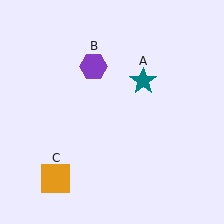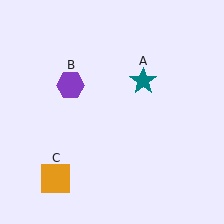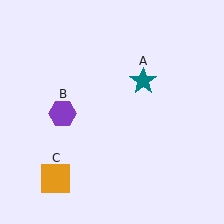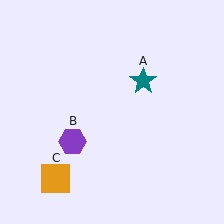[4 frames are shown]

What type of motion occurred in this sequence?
The purple hexagon (object B) rotated counterclockwise around the center of the scene.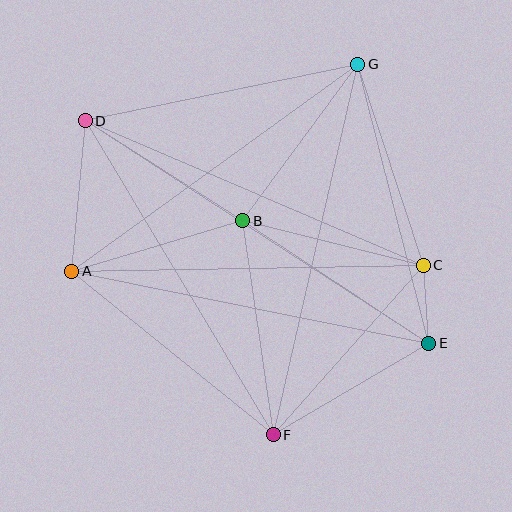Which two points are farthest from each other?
Points D and E are farthest from each other.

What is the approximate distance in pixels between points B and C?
The distance between B and C is approximately 186 pixels.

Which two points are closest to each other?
Points C and E are closest to each other.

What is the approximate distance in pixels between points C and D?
The distance between C and D is approximately 367 pixels.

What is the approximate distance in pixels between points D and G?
The distance between D and G is approximately 278 pixels.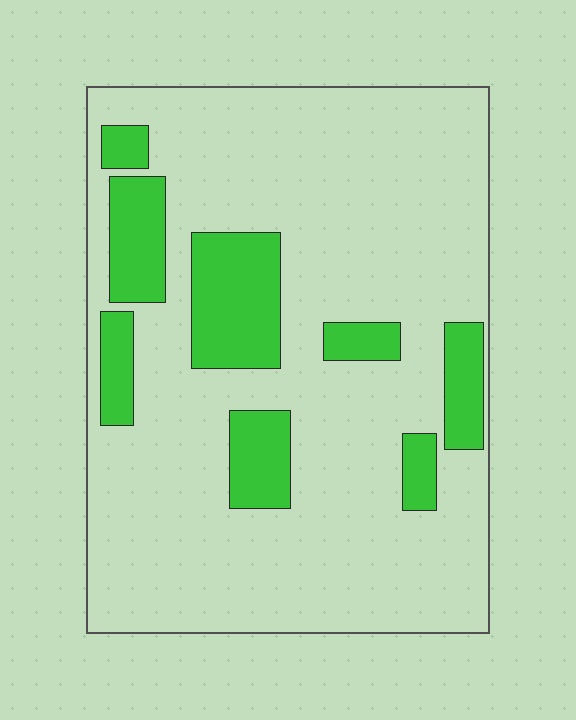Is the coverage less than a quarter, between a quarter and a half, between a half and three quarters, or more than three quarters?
Less than a quarter.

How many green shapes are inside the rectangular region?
8.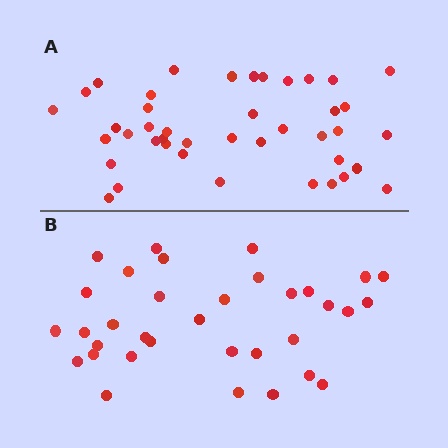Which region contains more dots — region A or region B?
Region A (the top region) has more dots.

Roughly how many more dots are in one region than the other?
Region A has roughly 8 or so more dots than region B.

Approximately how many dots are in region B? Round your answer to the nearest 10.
About 30 dots. (The exact count is 34, which rounds to 30.)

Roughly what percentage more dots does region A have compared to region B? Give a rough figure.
About 25% more.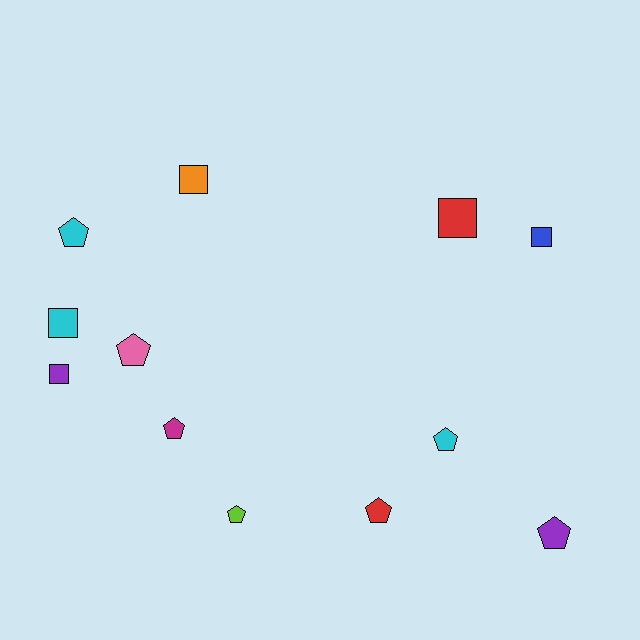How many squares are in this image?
There are 5 squares.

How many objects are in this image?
There are 12 objects.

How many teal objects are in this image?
There are no teal objects.